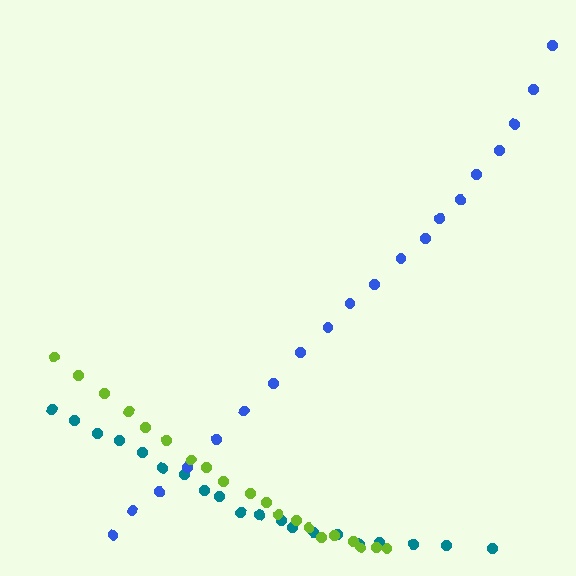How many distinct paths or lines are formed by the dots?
There are 3 distinct paths.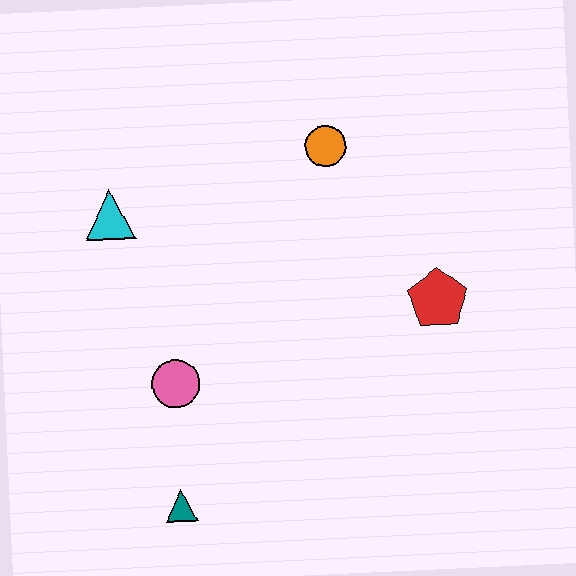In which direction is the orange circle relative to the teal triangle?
The orange circle is above the teal triangle.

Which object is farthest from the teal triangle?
The orange circle is farthest from the teal triangle.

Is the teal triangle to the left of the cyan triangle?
No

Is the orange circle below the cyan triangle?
No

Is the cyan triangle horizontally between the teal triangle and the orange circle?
No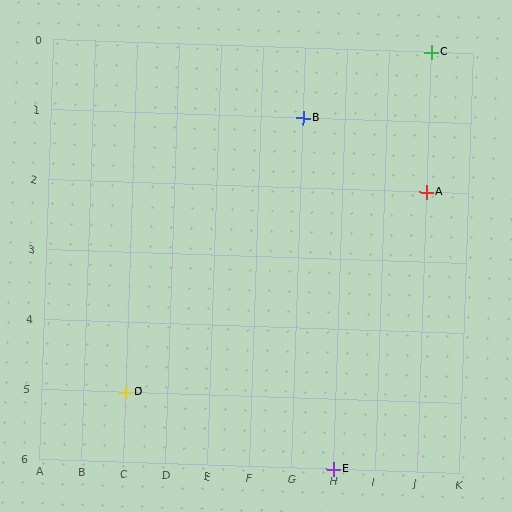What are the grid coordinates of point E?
Point E is at grid coordinates (H, 6).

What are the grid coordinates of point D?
Point D is at grid coordinates (C, 5).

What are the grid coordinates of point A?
Point A is at grid coordinates (J, 2).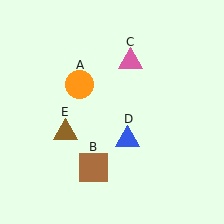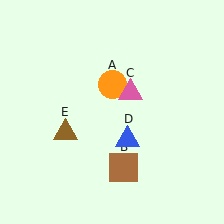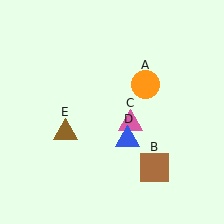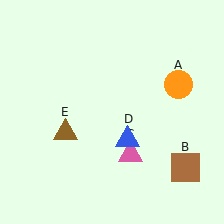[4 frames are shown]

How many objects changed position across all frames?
3 objects changed position: orange circle (object A), brown square (object B), pink triangle (object C).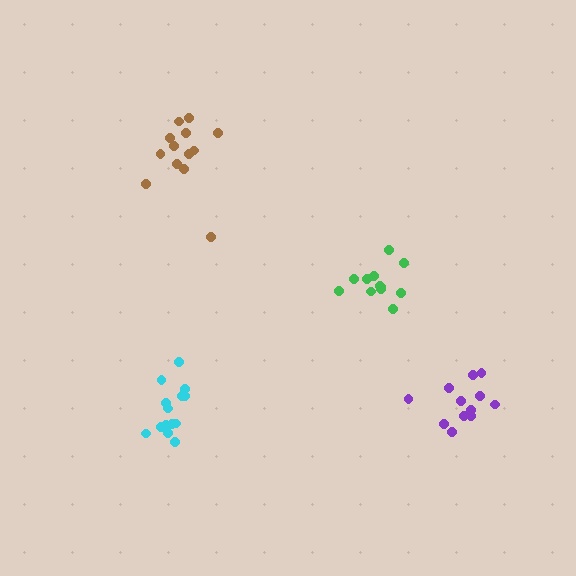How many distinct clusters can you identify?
There are 4 distinct clusters.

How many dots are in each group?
Group 1: 12 dots, Group 2: 13 dots, Group 3: 14 dots, Group 4: 13 dots (52 total).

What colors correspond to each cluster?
The clusters are colored: purple, brown, cyan, green.